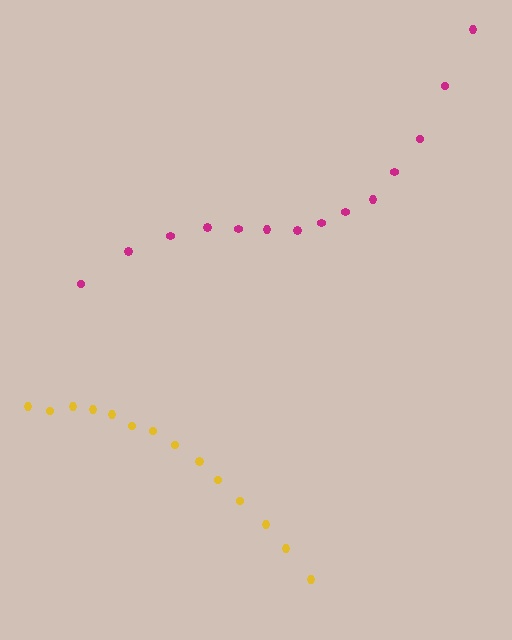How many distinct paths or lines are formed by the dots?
There are 2 distinct paths.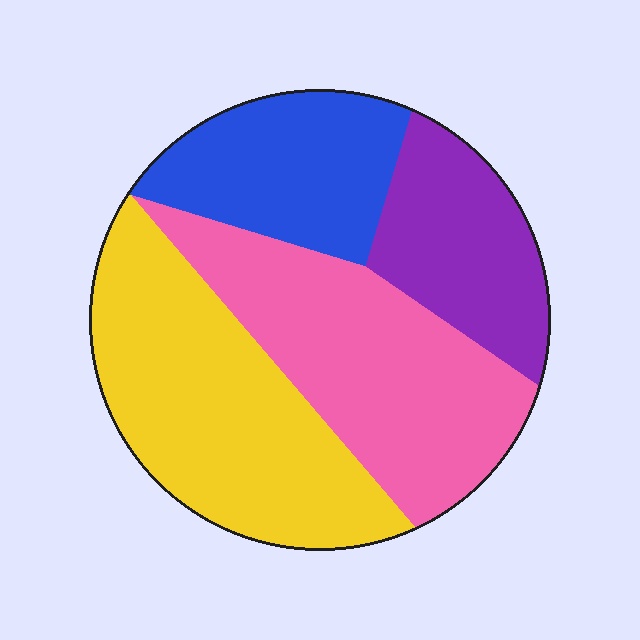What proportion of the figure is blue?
Blue takes up about one fifth (1/5) of the figure.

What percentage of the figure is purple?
Purple takes up between a sixth and a third of the figure.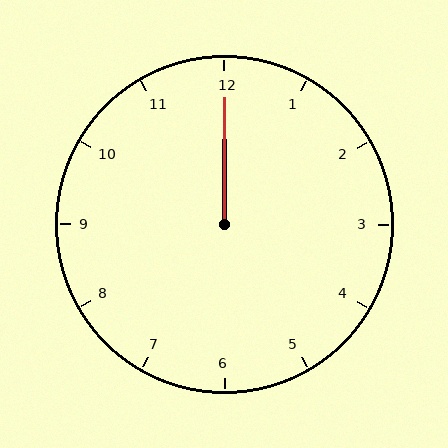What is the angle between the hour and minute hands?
Approximately 0 degrees.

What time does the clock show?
12:00.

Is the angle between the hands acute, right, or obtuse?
It is acute.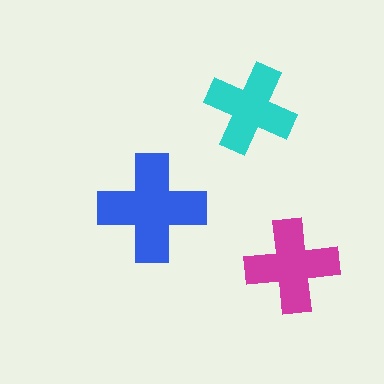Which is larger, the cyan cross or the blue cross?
The blue one.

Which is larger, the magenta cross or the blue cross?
The blue one.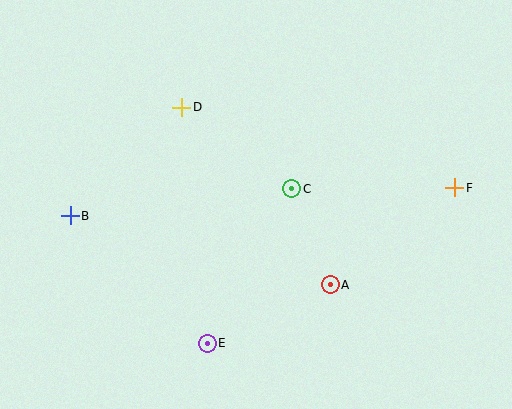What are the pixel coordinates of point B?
Point B is at (70, 216).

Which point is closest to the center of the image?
Point C at (292, 189) is closest to the center.